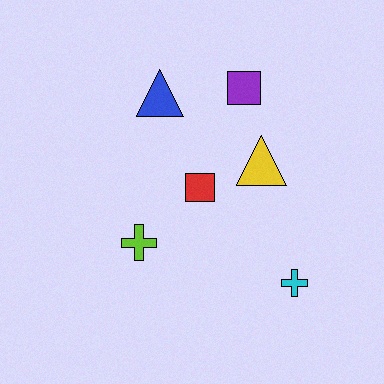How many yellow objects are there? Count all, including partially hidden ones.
There is 1 yellow object.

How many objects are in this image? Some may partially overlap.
There are 6 objects.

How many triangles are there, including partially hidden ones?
There are 2 triangles.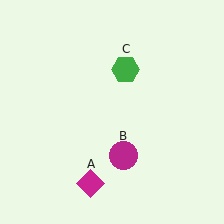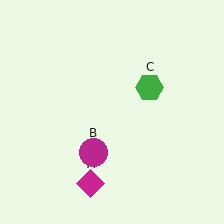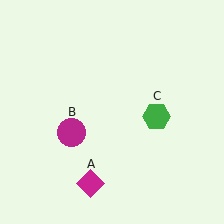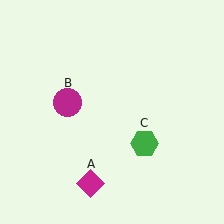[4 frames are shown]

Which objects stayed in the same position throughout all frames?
Magenta diamond (object A) remained stationary.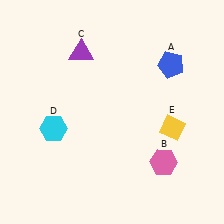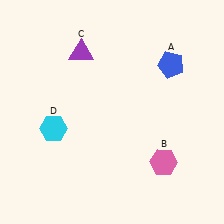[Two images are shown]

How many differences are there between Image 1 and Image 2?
There is 1 difference between the two images.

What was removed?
The yellow diamond (E) was removed in Image 2.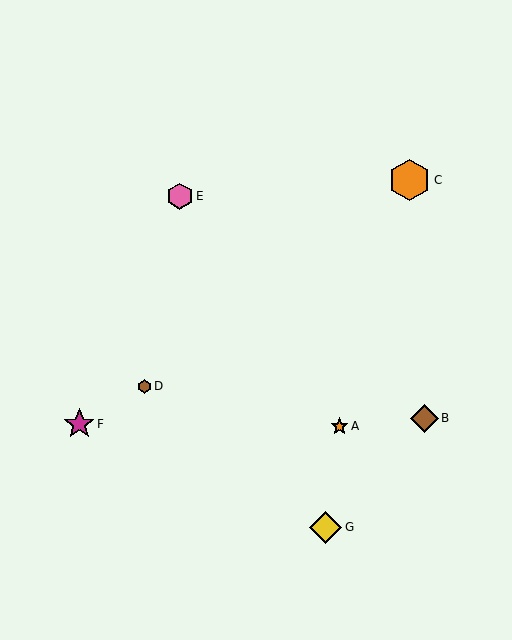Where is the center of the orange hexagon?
The center of the orange hexagon is at (410, 180).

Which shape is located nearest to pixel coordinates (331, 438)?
The orange star (labeled A) at (339, 426) is nearest to that location.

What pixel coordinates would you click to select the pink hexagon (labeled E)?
Click at (180, 196) to select the pink hexagon E.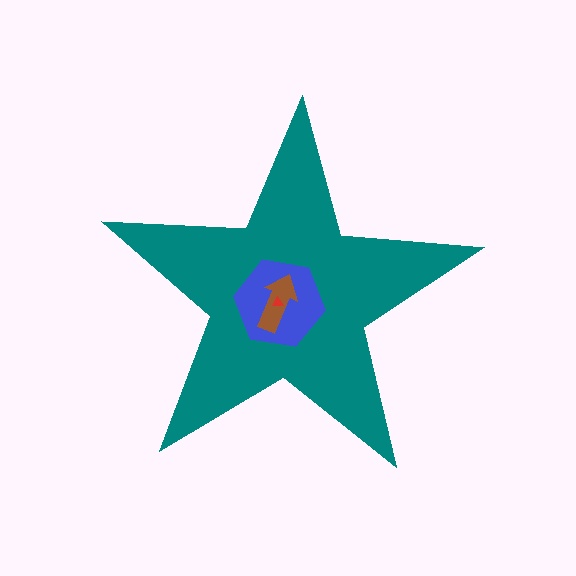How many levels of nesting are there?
4.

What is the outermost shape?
The teal star.